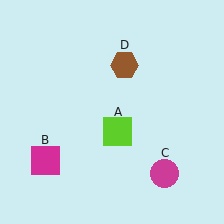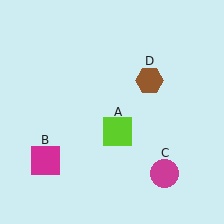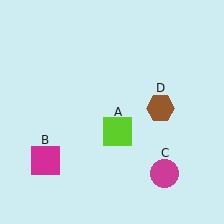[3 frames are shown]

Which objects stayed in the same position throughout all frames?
Lime square (object A) and magenta square (object B) and magenta circle (object C) remained stationary.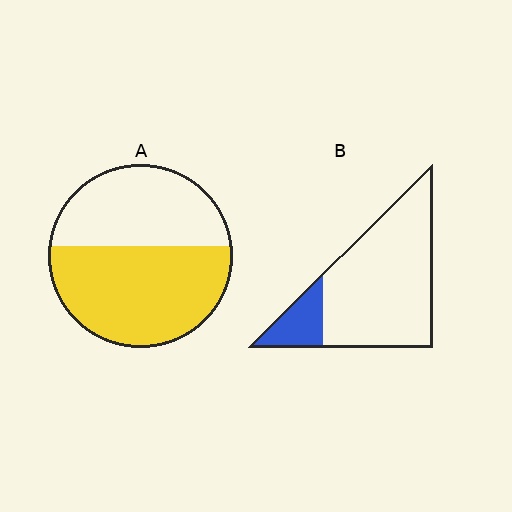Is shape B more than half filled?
No.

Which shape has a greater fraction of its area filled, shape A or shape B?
Shape A.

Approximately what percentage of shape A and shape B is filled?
A is approximately 55% and B is approximately 15%.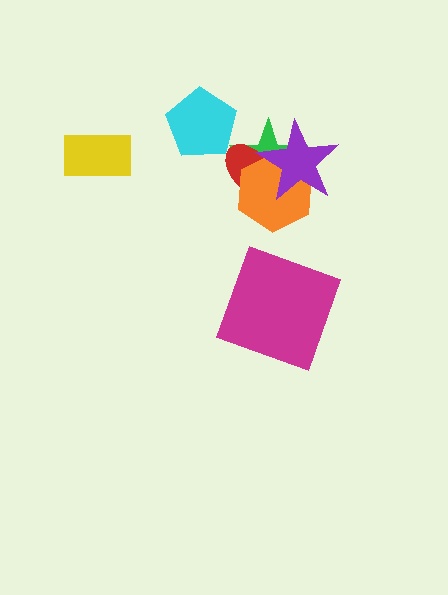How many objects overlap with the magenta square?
0 objects overlap with the magenta square.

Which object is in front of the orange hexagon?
The purple star is in front of the orange hexagon.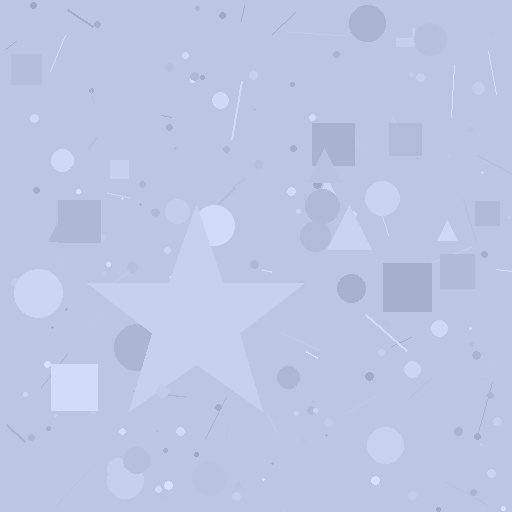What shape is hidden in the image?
A star is hidden in the image.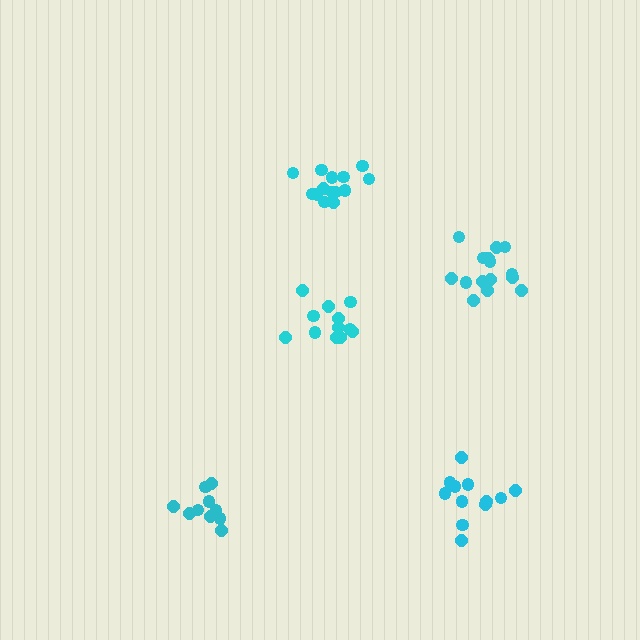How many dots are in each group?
Group 1: 14 dots, Group 2: 15 dots, Group 3: 12 dots, Group 4: 12 dots, Group 5: 11 dots (64 total).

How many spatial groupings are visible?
There are 5 spatial groupings.